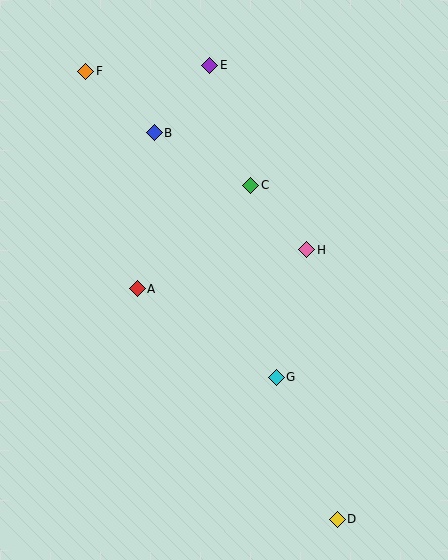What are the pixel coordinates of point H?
Point H is at (307, 250).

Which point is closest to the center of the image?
Point A at (137, 289) is closest to the center.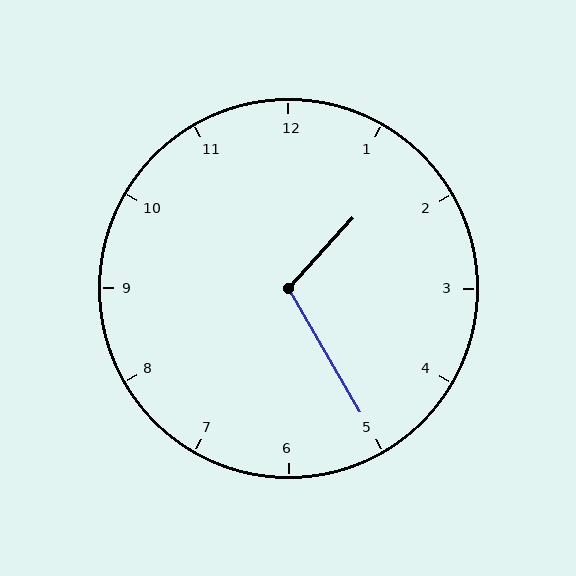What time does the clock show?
1:25.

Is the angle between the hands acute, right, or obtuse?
It is obtuse.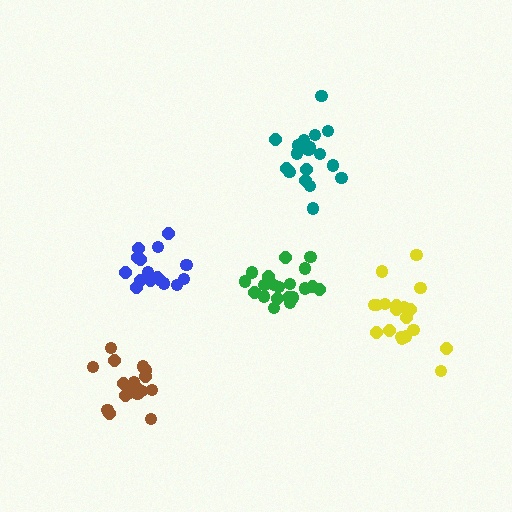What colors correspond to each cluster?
The clusters are colored: yellow, teal, blue, green, brown.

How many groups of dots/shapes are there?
There are 5 groups.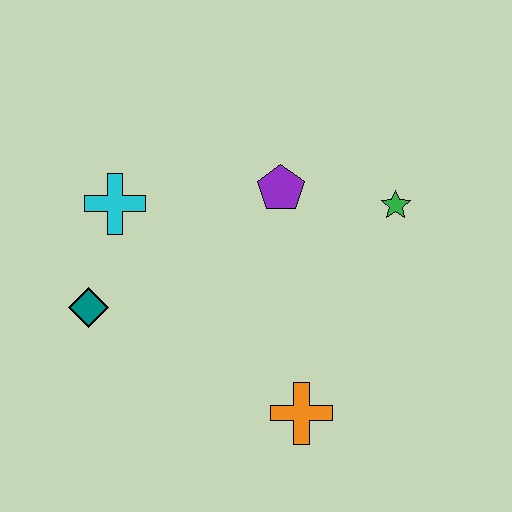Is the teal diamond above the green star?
No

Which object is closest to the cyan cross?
The teal diamond is closest to the cyan cross.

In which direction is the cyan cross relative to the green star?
The cyan cross is to the left of the green star.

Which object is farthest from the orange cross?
The cyan cross is farthest from the orange cross.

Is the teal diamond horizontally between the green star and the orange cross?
No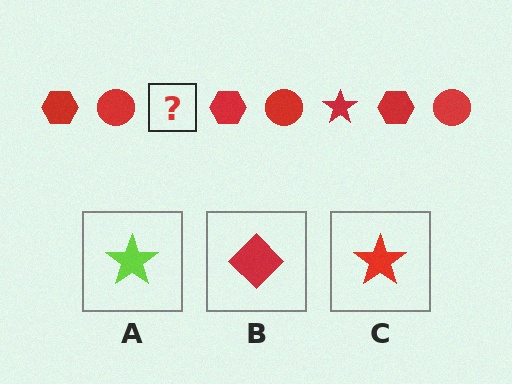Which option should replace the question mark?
Option C.